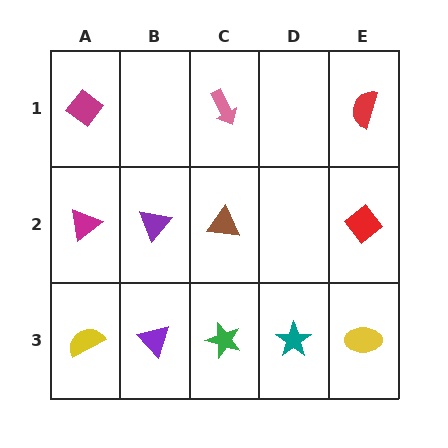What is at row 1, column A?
A magenta diamond.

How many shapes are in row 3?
5 shapes.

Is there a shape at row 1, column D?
No, that cell is empty.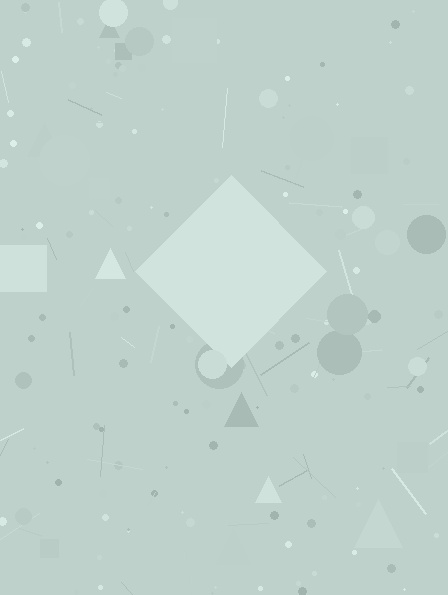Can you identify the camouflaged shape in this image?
The camouflaged shape is a diamond.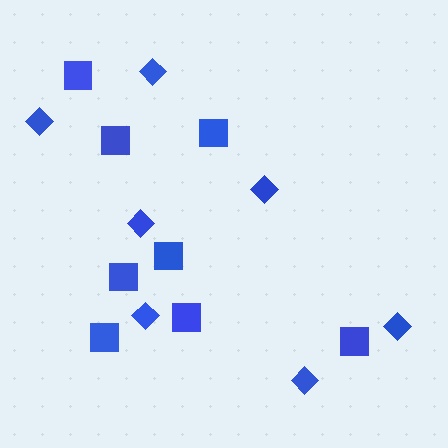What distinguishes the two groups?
There are 2 groups: one group of squares (8) and one group of diamonds (7).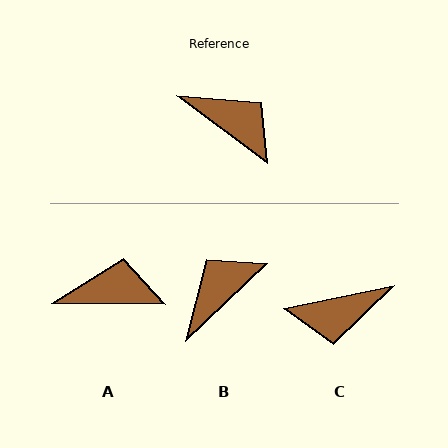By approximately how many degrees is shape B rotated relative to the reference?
Approximately 81 degrees counter-clockwise.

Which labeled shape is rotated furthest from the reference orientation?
C, about 131 degrees away.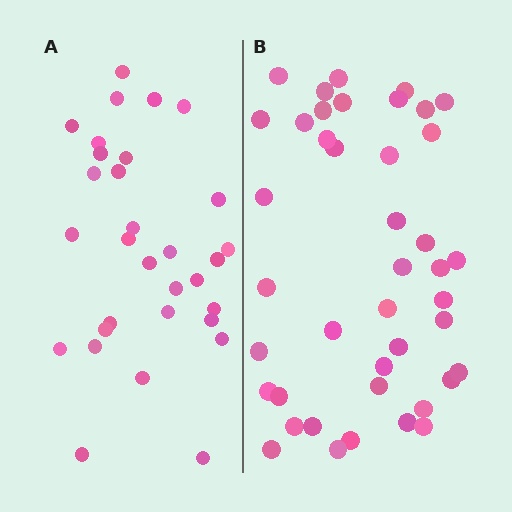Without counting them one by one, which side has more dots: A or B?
Region B (the right region) has more dots.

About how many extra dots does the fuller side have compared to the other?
Region B has roughly 12 or so more dots than region A.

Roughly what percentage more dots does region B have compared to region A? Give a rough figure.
About 35% more.